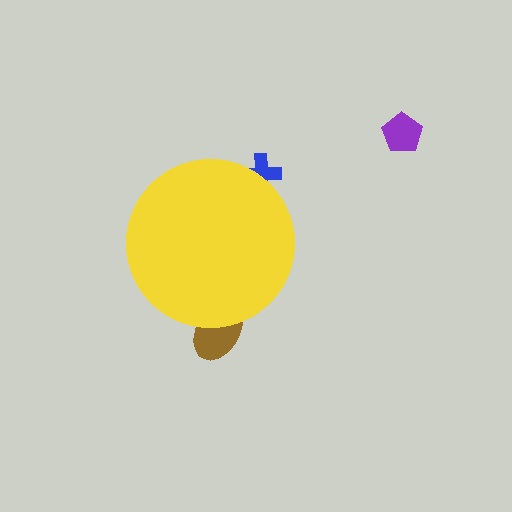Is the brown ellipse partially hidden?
Yes, the brown ellipse is partially hidden behind the yellow circle.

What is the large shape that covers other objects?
A yellow circle.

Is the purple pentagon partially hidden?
No, the purple pentagon is fully visible.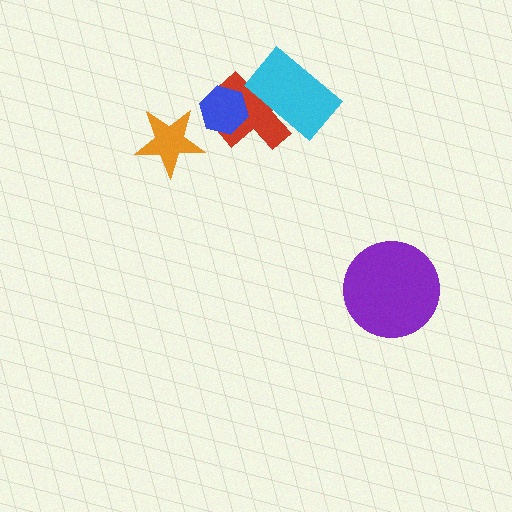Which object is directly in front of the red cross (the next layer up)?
The cyan rectangle is directly in front of the red cross.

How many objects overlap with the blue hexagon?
1 object overlaps with the blue hexagon.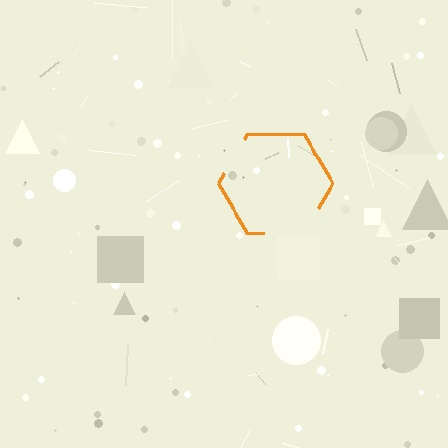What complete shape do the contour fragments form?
The contour fragments form a hexagon.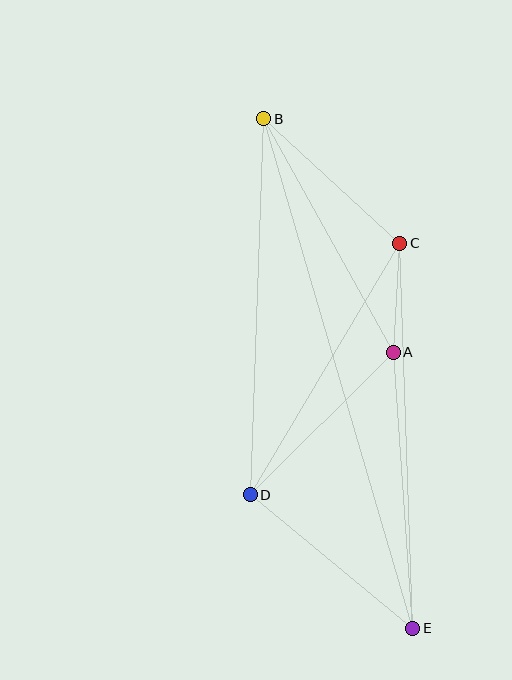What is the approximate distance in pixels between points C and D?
The distance between C and D is approximately 293 pixels.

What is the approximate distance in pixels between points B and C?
The distance between B and C is approximately 184 pixels.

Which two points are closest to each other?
Points A and C are closest to each other.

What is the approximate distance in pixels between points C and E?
The distance between C and E is approximately 385 pixels.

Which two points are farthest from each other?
Points B and E are farthest from each other.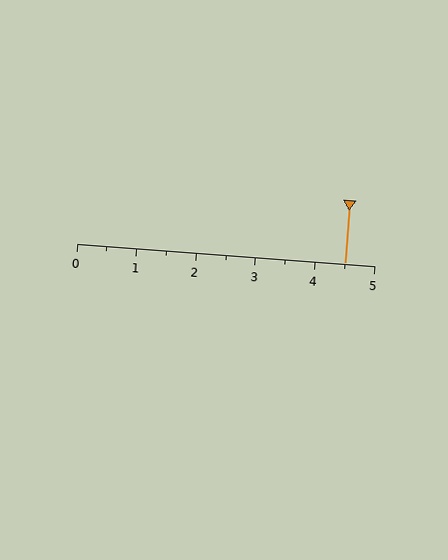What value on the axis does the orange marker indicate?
The marker indicates approximately 4.5.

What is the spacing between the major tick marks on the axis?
The major ticks are spaced 1 apart.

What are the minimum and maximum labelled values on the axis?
The axis runs from 0 to 5.